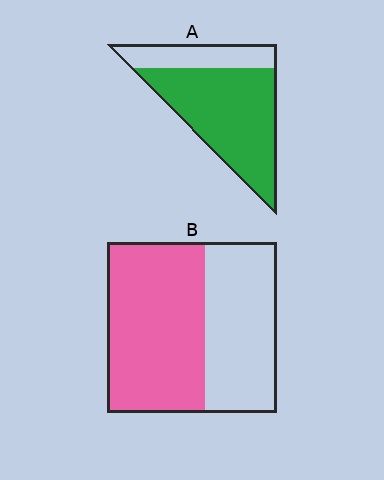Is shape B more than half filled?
Yes.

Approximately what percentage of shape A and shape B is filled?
A is approximately 75% and B is approximately 60%.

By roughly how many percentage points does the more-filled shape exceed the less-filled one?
By roughly 15 percentage points (A over B).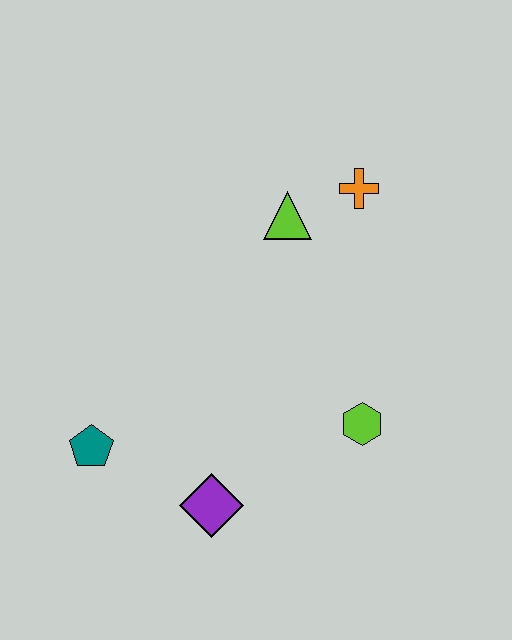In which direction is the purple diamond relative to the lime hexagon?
The purple diamond is to the left of the lime hexagon.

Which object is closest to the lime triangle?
The orange cross is closest to the lime triangle.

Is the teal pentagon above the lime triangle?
No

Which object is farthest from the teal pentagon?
The orange cross is farthest from the teal pentagon.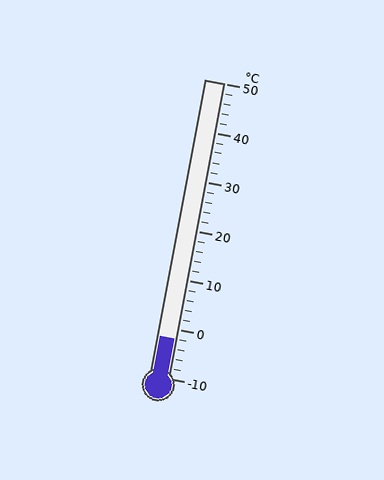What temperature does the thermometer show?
The thermometer shows approximately -2°C.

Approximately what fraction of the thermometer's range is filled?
The thermometer is filled to approximately 15% of its range.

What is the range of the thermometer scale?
The thermometer scale ranges from -10°C to 50°C.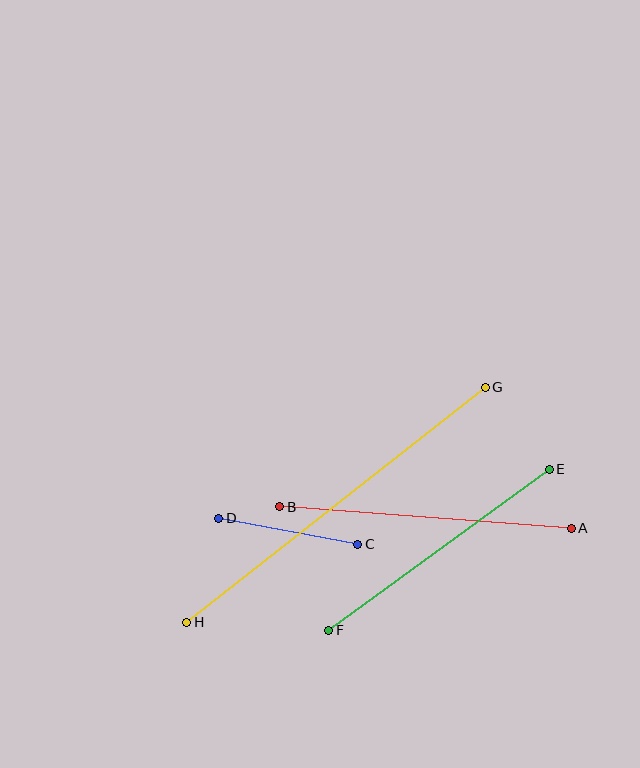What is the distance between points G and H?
The distance is approximately 380 pixels.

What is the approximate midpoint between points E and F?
The midpoint is at approximately (439, 550) pixels.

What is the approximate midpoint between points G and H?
The midpoint is at approximately (336, 505) pixels.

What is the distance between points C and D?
The distance is approximately 141 pixels.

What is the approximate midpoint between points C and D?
The midpoint is at approximately (288, 531) pixels.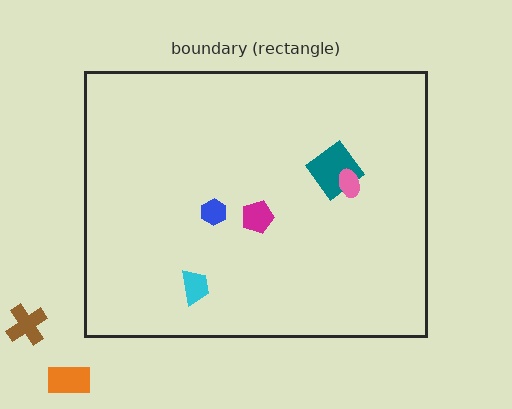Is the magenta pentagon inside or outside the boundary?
Inside.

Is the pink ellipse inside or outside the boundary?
Inside.